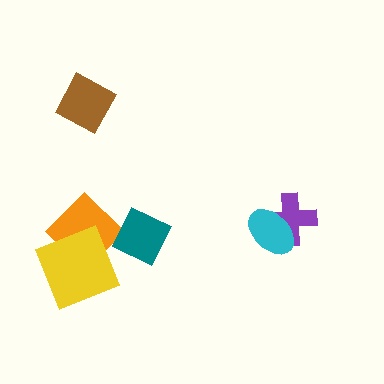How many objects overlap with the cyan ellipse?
1 object overlaps with the cyan ellipse.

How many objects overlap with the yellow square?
1 object overlaps with the yellow square.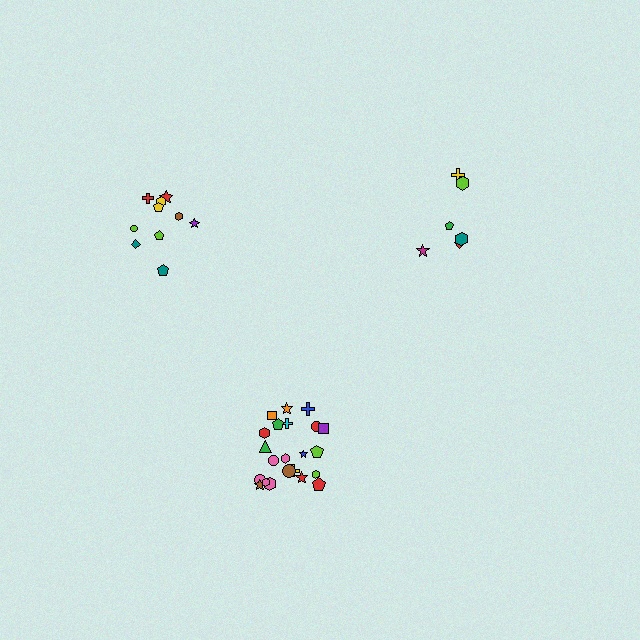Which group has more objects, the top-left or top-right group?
The top-left group.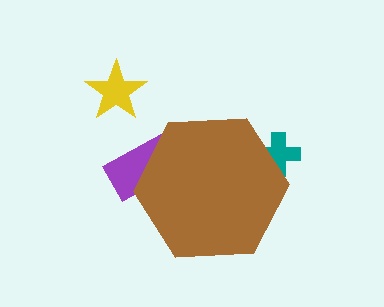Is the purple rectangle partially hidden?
Yes, the purple rectangle is partially hidden behind the brown hexagon.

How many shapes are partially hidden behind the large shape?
2 shapes are partially hidden.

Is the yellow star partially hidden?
No, the yellow star is fully visible.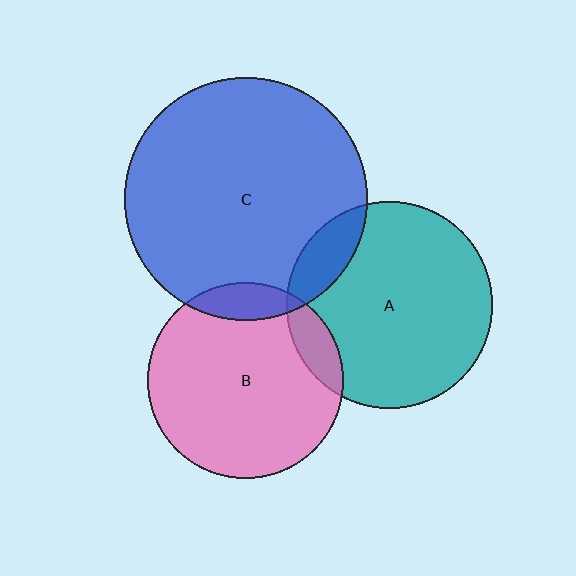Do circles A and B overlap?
Yes.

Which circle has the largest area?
Circle C (blue).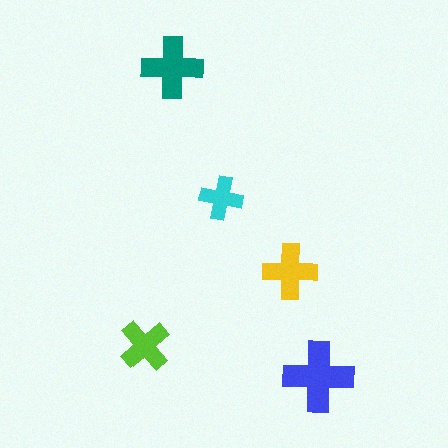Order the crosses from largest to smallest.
the blue one, the teal one, the yellow one, the lime one, the cyan one.